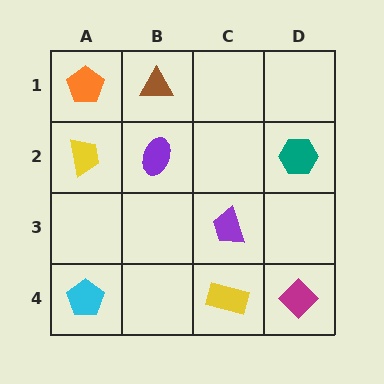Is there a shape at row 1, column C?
No, that cell is empty.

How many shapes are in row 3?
1 shape.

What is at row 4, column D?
A magenta diamond.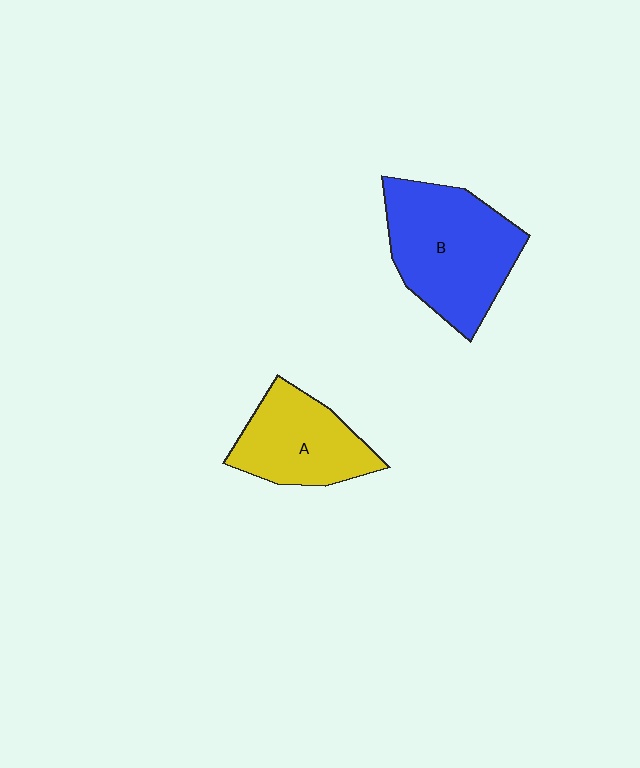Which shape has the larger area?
Shape B (blue).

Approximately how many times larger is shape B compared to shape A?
Approximately 1.4 times.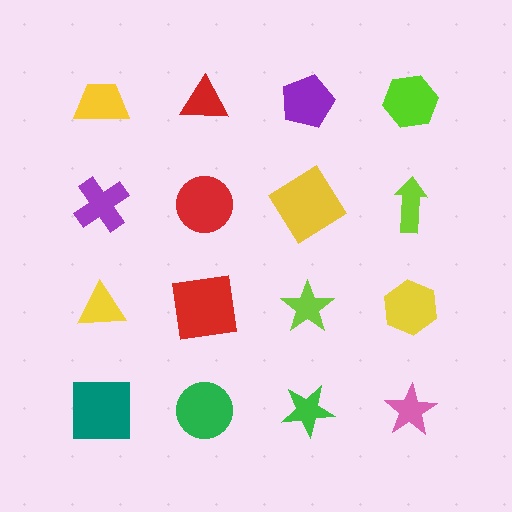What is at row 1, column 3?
A purple pentagon.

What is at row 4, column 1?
A teal square.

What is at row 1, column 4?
A lime hexagon.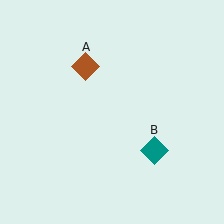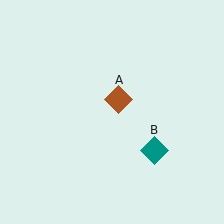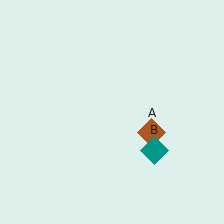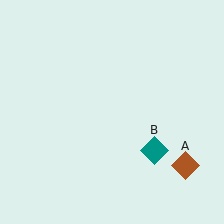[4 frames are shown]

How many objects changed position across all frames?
1 object changed position: brown diamond (object A).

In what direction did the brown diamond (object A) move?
The brown diamond (object A) moved down and to the right.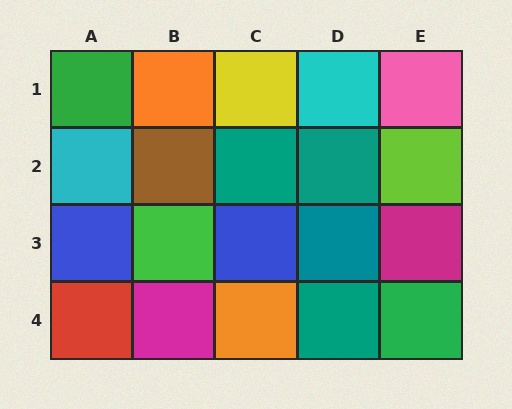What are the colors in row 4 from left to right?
Red, magenta, orange, teal, green.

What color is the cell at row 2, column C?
Teal.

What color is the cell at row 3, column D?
Teal.